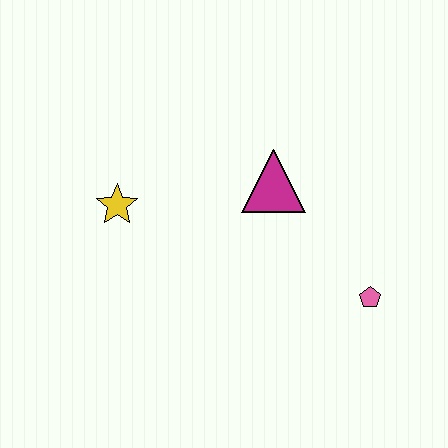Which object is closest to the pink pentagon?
The magenta triangle is closest to the pink pentagon.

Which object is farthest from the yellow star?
The pink pentagon is farthest from the yellow star.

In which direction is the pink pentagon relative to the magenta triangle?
The pink pentagon is below the magenta triangle.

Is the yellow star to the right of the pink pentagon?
No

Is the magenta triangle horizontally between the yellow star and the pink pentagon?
Yes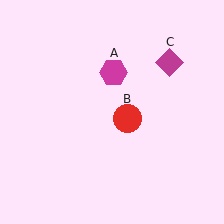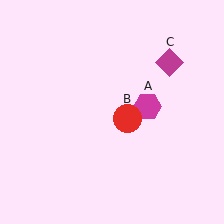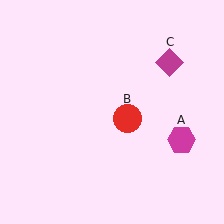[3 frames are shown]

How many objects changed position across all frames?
1 object changed position: magenta hexagon (object A).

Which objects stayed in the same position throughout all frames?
Red circle (object B) and magenta diamond (object C) remained stationary.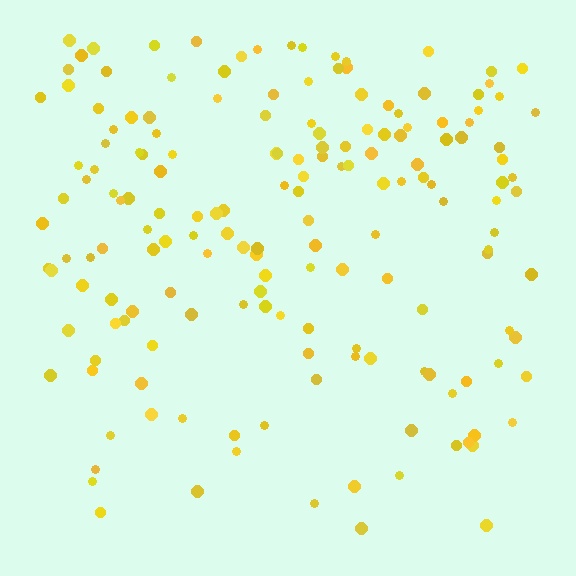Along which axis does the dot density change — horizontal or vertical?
Vertical.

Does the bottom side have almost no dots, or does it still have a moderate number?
Still a moderate number, just noticeably fewer than the top.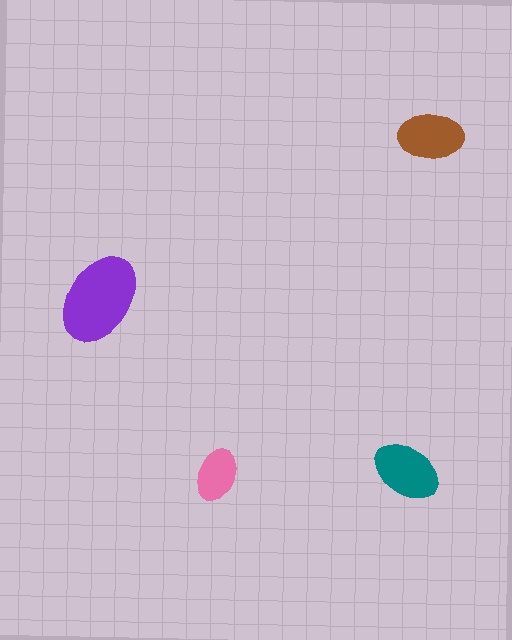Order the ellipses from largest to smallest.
the purple one, the teal one, the brown one, the pink one.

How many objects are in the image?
There are 4 objects in the image.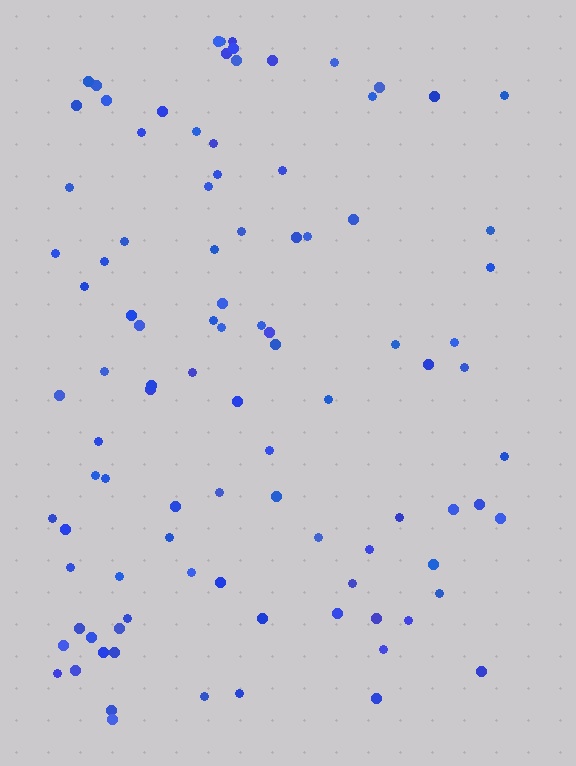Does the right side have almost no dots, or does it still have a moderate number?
Still a moderate number, just noticeably fewer than the left.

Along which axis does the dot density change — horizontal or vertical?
Horizontal.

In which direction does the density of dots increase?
From right to left, with the left side densest.